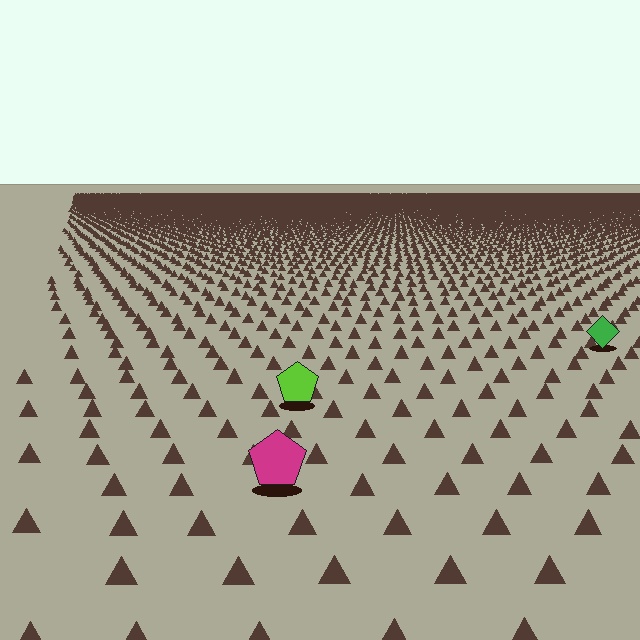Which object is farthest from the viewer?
The green diamond is farthest from the viewer. It appears smaller and the ground texture around it is denser.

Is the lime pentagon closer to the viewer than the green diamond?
Yes. The lime pentagon is closer — you can tell from the texture gradient: the ground texture is coarser near it.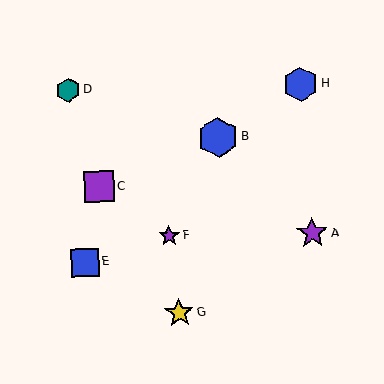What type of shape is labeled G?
Shape G is a yellow star.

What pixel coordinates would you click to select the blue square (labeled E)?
Click at (85, 262) to select the blue square E.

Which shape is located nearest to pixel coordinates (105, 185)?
The purple square (labeled C) at (99, 187) is nearest to that location.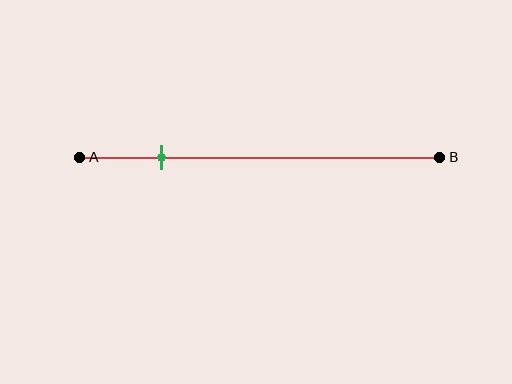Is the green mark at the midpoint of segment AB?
No, the mark is at about 25% from A, not at the 50% midpoint.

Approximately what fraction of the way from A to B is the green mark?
The green mark is approximately 25% of the way from A to B.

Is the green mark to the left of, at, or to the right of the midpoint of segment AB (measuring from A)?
The green mark is to the left of the midpoint of segment AB.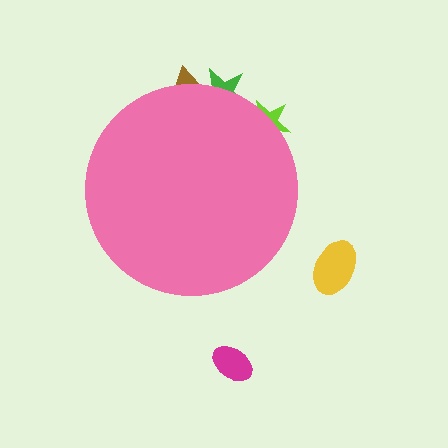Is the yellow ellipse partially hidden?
No, the yellow ellipse is fully visible.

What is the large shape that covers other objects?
A pink circle.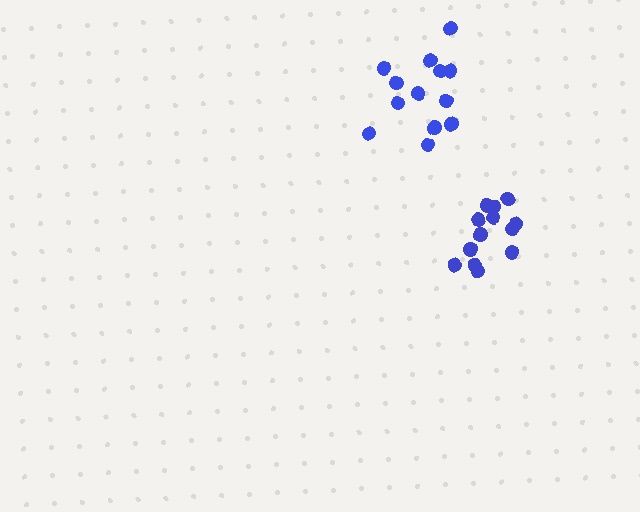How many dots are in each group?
Group 1: 13 dots, Group 2: 13 dots (26 total).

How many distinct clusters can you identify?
There are 2 distinct clusters.